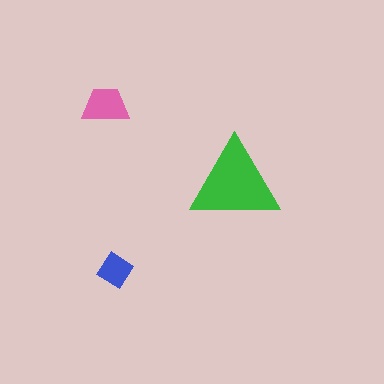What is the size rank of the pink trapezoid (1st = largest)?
2nd.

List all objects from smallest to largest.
The blue diamond, the pink trapezoid, the green triangle.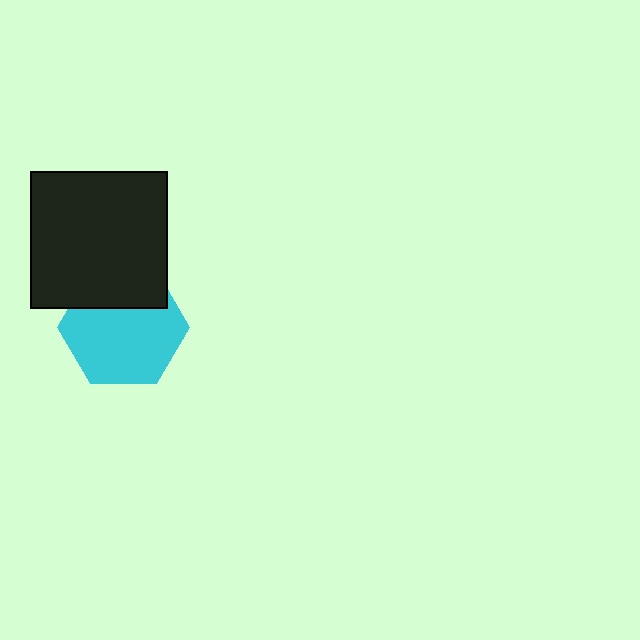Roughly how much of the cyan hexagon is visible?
Most of it is visible (roughly 70%).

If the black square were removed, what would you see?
You would see the complete cyan hexagon.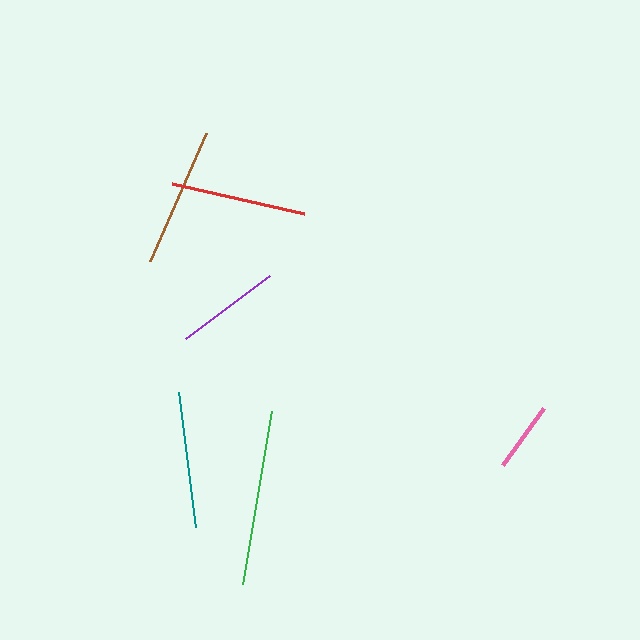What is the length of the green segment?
The green segment is approximately 175 pixels long.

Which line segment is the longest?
The green line is the longest at approximately 175 pixels.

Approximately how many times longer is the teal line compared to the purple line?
The teal line is approximately 1.3 times the length of the purple line.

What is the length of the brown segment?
The brown segment is approximately 139 pixels long.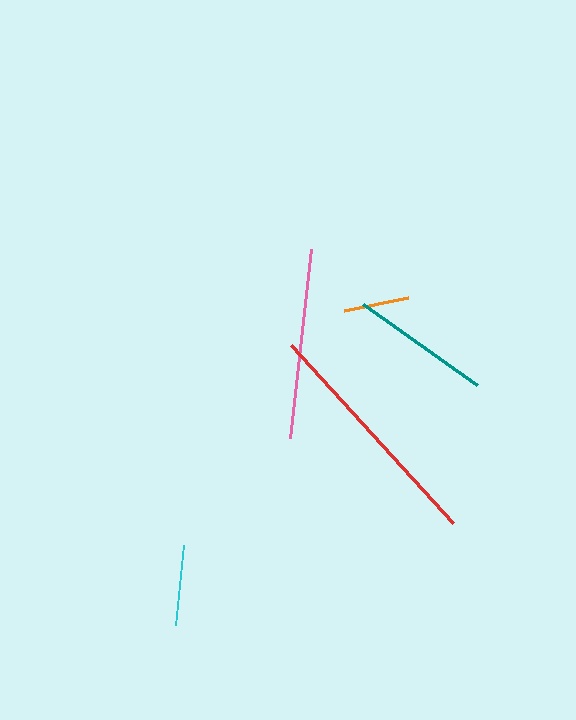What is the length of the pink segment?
The pink segment is approximately 190 pixels long.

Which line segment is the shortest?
The orange line is the shortest at approximately 65 pixels.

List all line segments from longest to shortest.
From longest to shortest: red, pink, teal, cyan, orange.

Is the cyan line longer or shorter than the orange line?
The cyan line is longer than the orange line.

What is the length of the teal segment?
The teal segment is approximately 140 pixels long.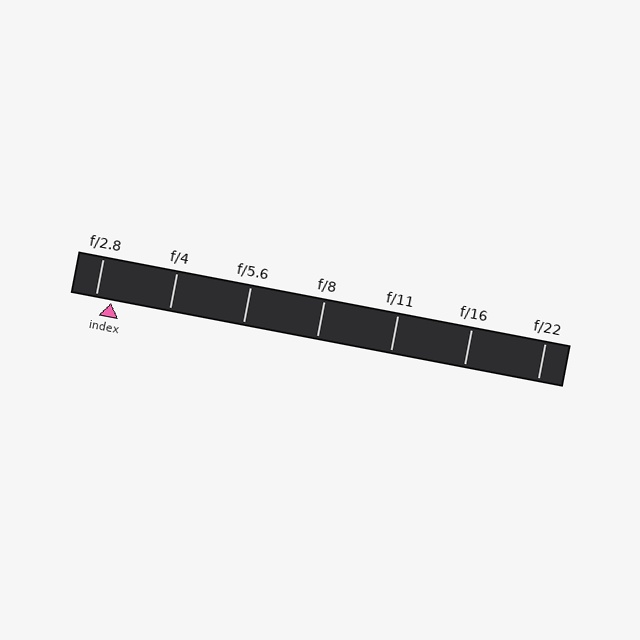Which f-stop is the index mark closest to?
The index mark is closest to f/2.8.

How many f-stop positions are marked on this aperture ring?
There are 7 f-stop positions marked.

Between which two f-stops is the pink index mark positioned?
The index mark is between f/2.8 and f/4.